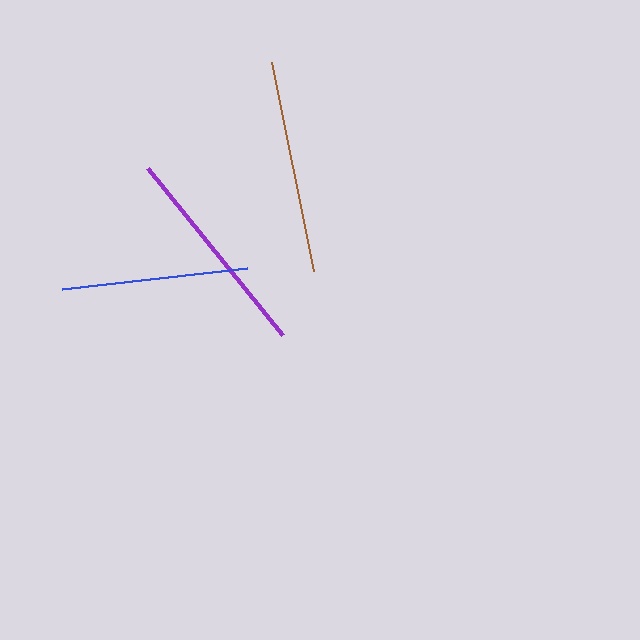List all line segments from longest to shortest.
From longest to shortest: purple, brown, blue.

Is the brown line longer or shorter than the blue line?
The brown line is longer than the blue line.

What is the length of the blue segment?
The blue segment is approximately 186 pixels long.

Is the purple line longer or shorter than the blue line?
The purple line is longer than the blue line.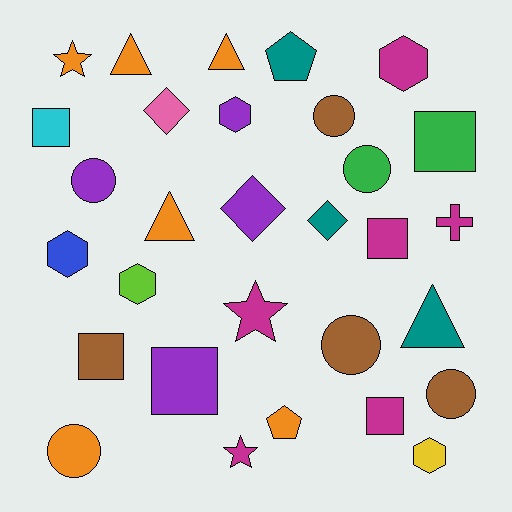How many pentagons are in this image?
There are 2 pentagons.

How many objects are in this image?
There are 30 objects.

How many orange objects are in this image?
There are 6 orange objects.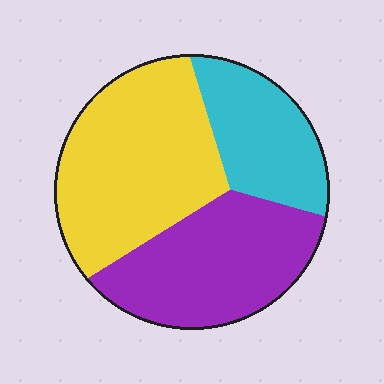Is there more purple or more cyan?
Purple.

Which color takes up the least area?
Cyan, at roughly 25%.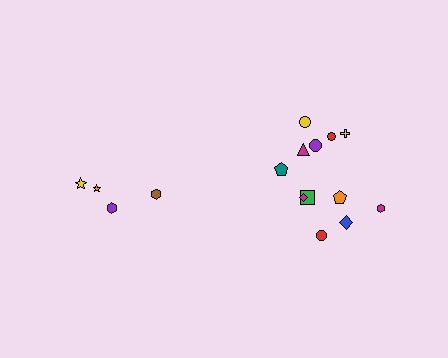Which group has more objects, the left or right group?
The right group.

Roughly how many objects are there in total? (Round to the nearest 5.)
Roughly 15 objects in total.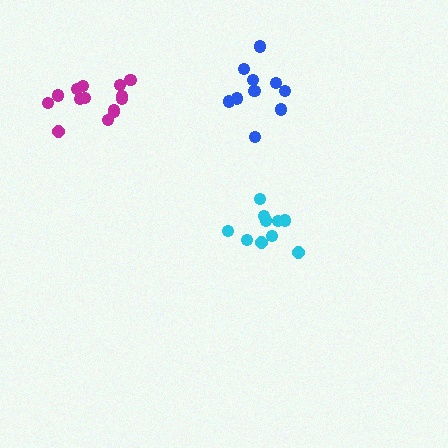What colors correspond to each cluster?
The clusters are colored: cyan, magenta, blue.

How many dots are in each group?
Group 1: 10 dots, Group 2: 14 dots, Group 3: 10 dots (34 total).